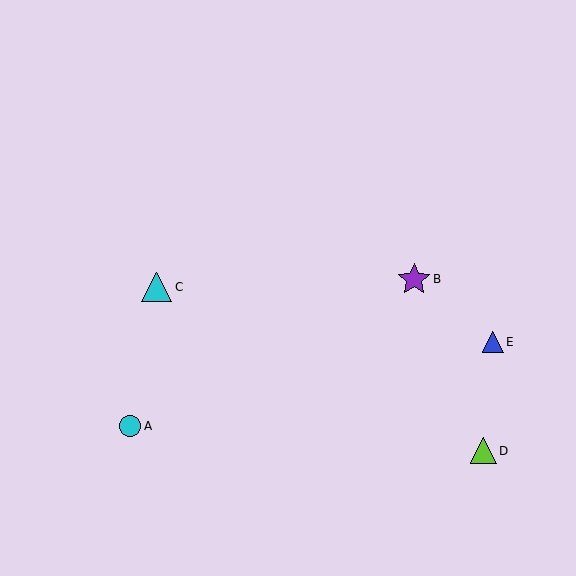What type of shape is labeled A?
Shape A is a cyan circle.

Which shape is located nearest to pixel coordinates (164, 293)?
The cyan triangle (labeled C) at (157, 287) is nearest to that location.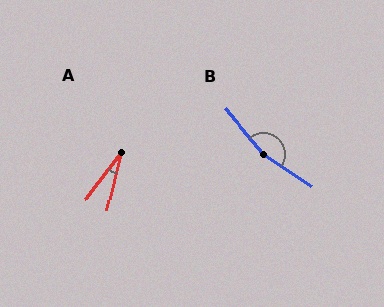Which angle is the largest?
B, at approximately 164 degrees.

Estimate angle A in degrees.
Approximately 24 degrees.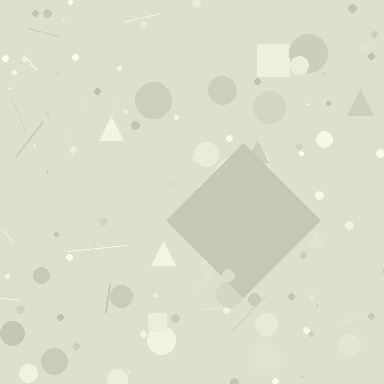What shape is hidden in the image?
A diamond is hidden in the image.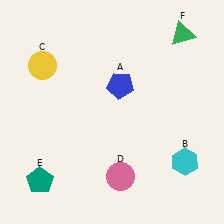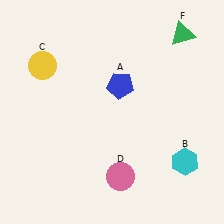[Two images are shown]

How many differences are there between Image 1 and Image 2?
There is 1 difference between the two images.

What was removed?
The teal pentagon (E) was removed in Image 2.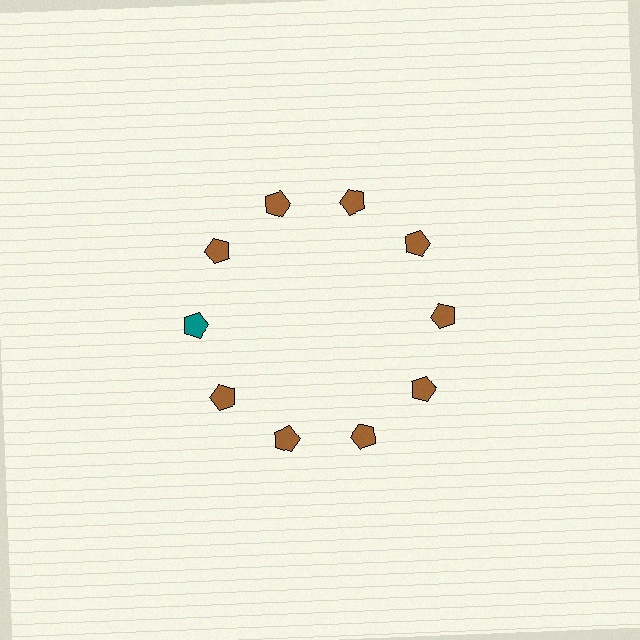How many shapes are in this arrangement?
There are 10 shapes arranged in a ring pattern.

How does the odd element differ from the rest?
It has a different color: teal instead of brown.